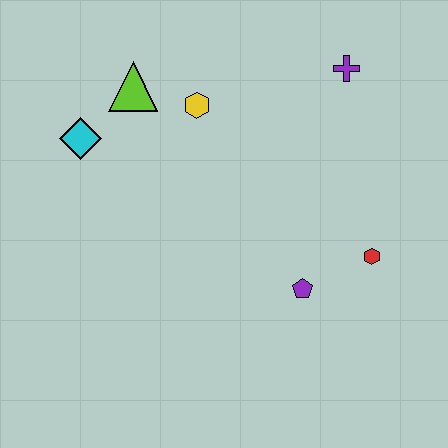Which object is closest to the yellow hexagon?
The lime triangle is closest to the yellow hexagon.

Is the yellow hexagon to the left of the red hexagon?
Yes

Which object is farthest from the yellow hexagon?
The red hexagon is farthest from the yellow hexagon.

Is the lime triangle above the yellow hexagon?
Yes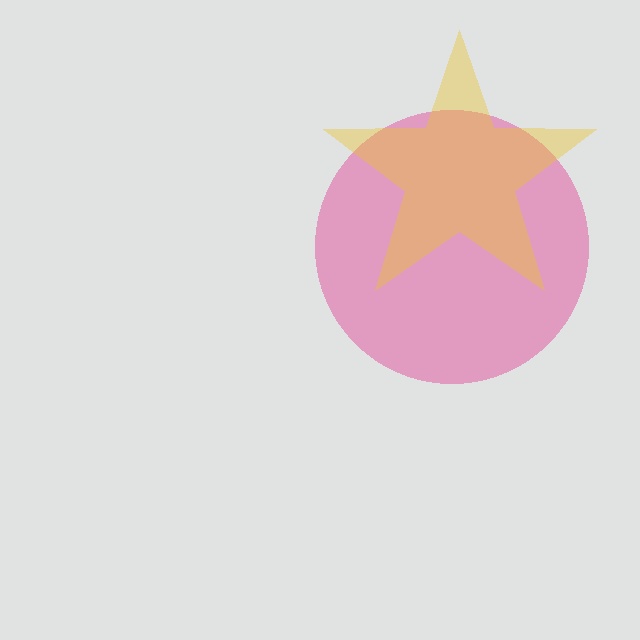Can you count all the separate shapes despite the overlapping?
Yes, there are 2 separate shapes.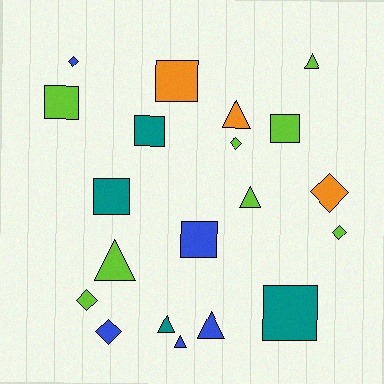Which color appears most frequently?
Lime, with 8 objects.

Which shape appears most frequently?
Square, with 7 objects.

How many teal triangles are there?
There is 1 teal triangle.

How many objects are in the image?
There are 20 objects.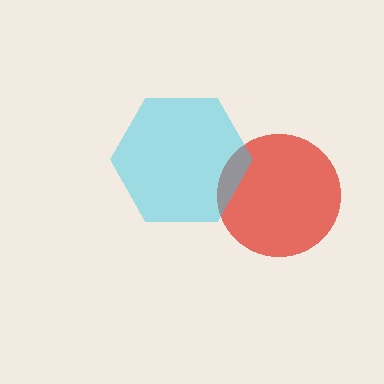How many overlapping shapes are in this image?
There are 2 overlapping shapes in the image.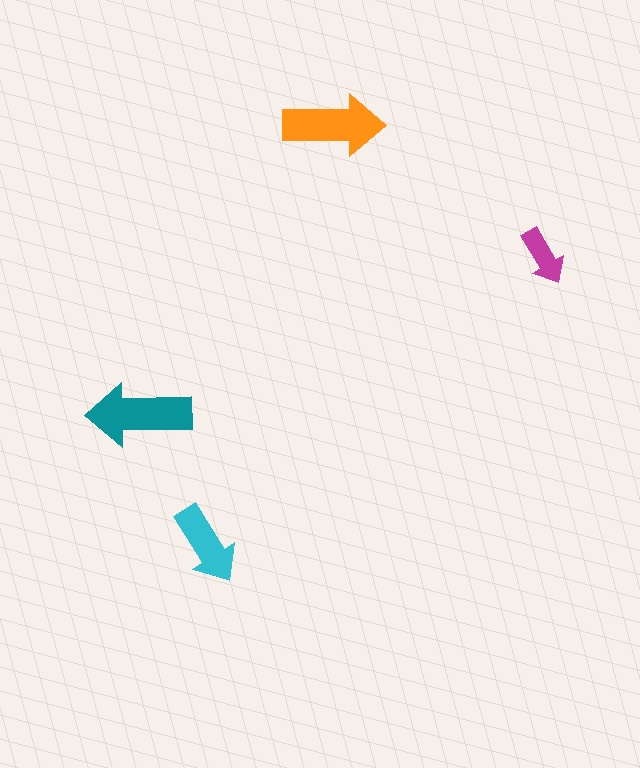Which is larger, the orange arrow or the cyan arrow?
The orange one.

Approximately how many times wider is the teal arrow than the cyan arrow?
About 1.5 times wider.